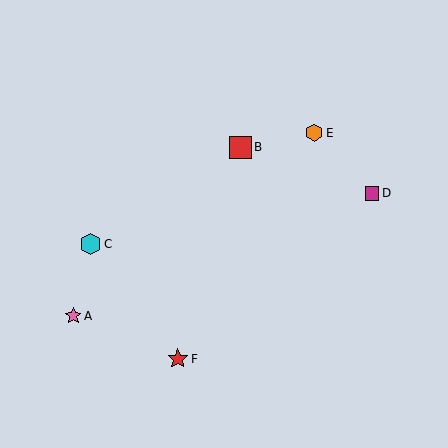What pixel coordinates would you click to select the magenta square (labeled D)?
Click at (372, 193) to select the magenta square D.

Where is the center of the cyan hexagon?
The center of the cyan hexagon is at (91, 244).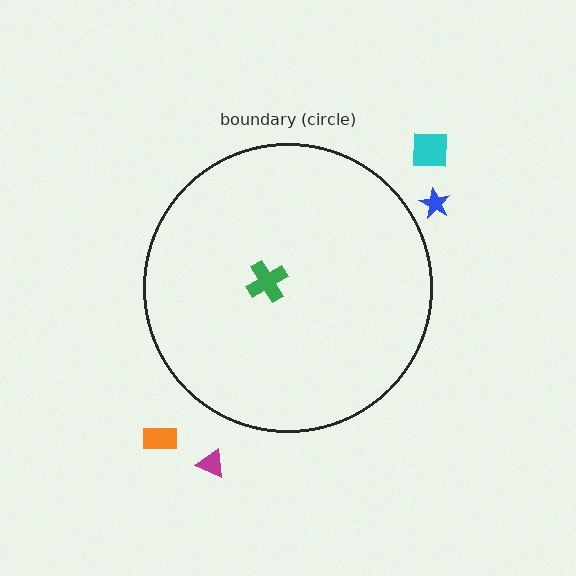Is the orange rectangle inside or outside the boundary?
Outside.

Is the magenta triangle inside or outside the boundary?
Outside.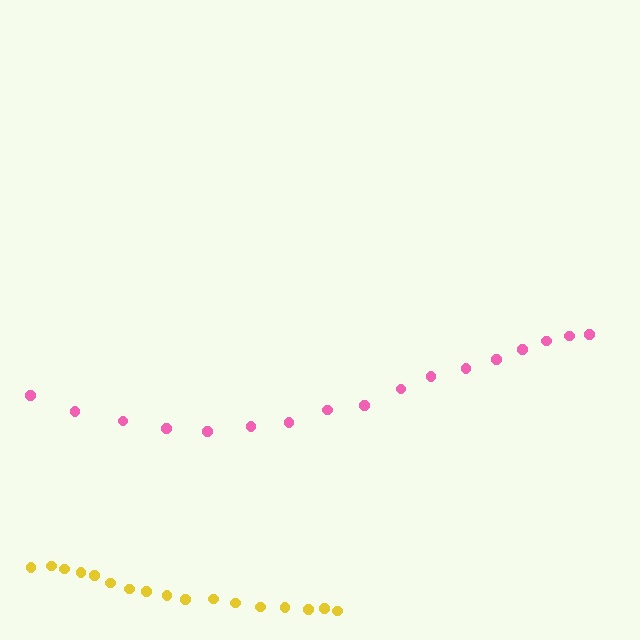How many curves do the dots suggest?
There are 2 distinct paths.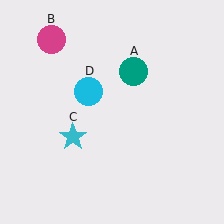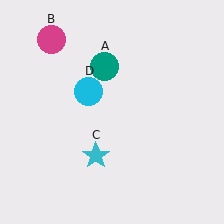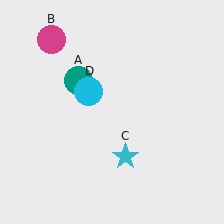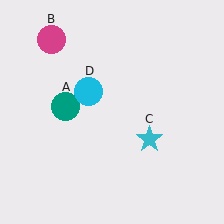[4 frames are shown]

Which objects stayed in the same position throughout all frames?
Magenta circle (object B) and cyan circle (object D) remained stationary.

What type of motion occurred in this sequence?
The teal circle (object A), cyan star (object C) rotated counterclockwise around the center of the scene.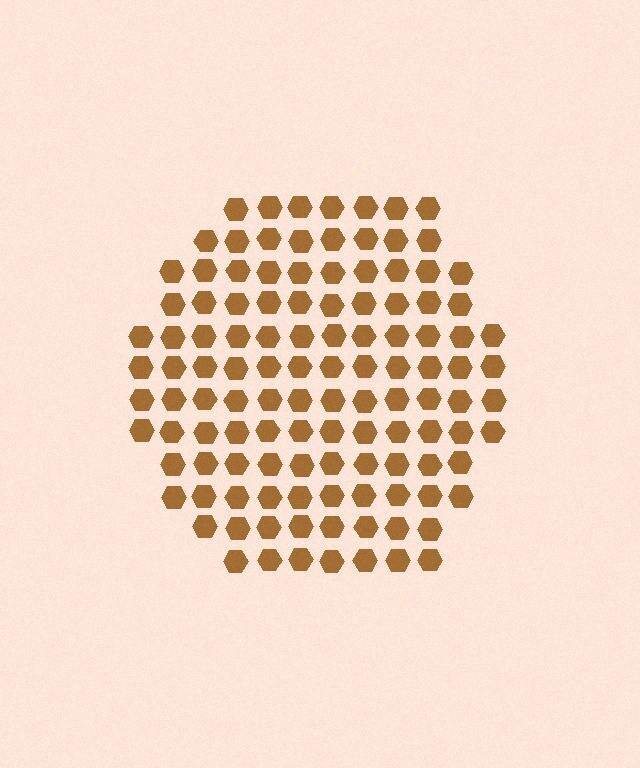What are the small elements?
The small elements are hexagons.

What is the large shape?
The large shape is a hexagon.